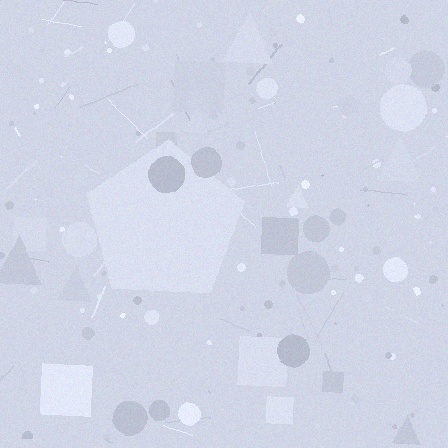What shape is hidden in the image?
A pentagon is hidden in the image.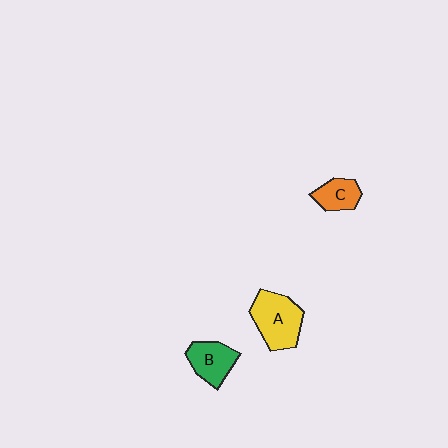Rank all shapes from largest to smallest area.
From largest to smallest: A (yellow), B (green), C (orange).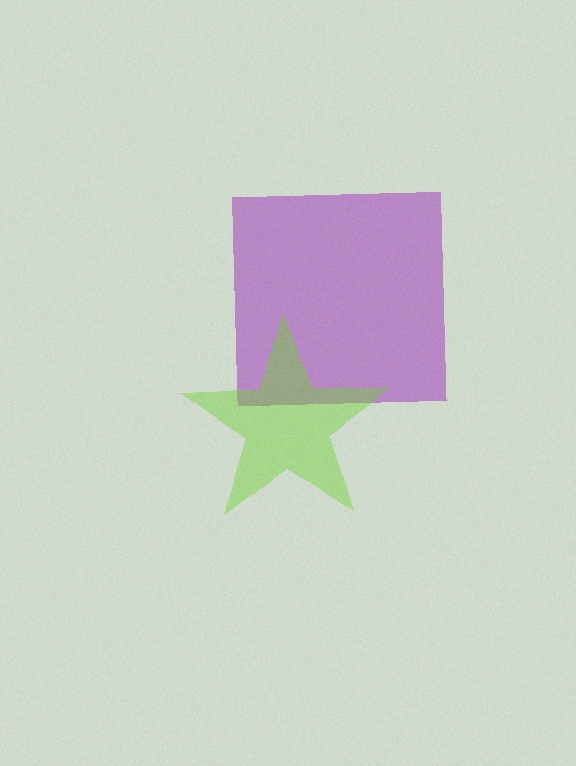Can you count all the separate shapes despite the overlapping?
Yes, there are 2 separate shapes.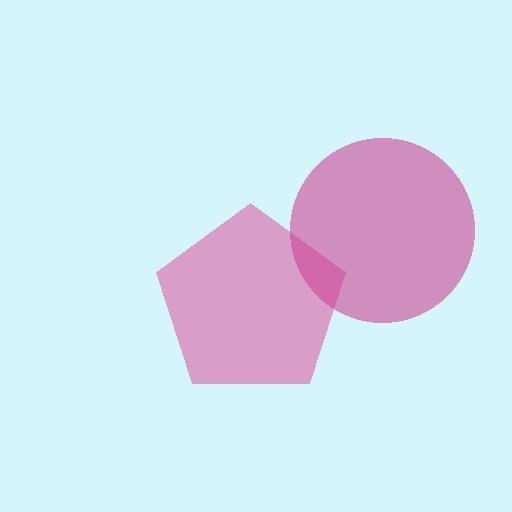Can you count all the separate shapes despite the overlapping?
Yes, there are 2 separate shapes.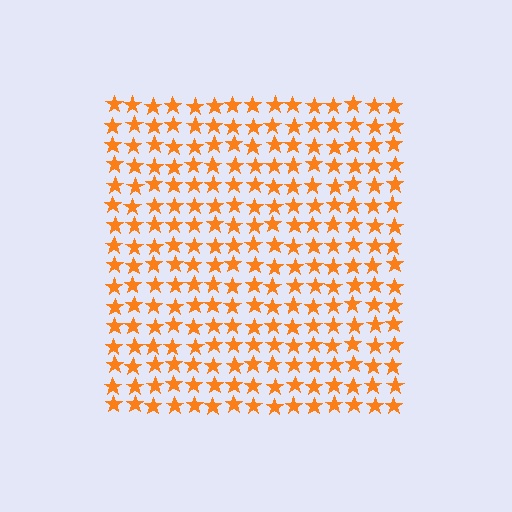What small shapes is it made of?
It is made of small stars.